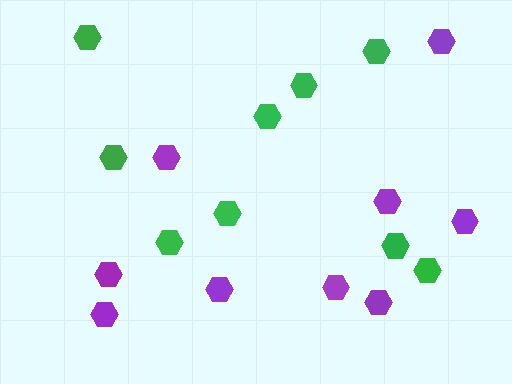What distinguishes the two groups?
There are 2 groups: one group of purple hexagons (9) and one group of green hexagons (9).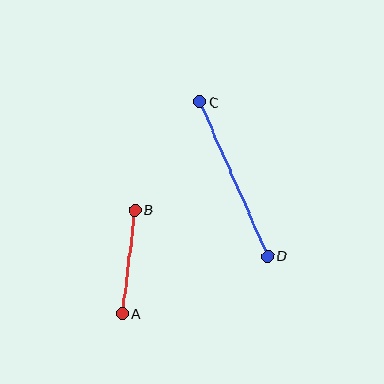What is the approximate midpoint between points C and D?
The midpoint is at approximately (234, 179) pixels.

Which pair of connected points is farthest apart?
Points C and D are farthest apart.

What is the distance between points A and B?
The distance is approximately 104 pixels.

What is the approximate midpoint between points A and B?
The midpoint is at approximately (129, 262) pixels.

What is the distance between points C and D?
The distance is approximately 168 pixels.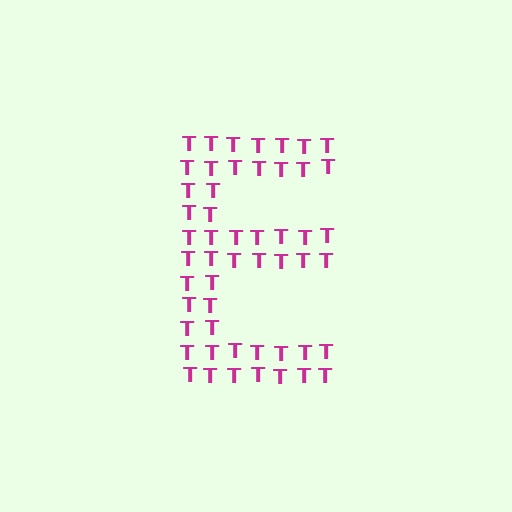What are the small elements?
The small elements are letter T's.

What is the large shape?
The large shape is the letter E.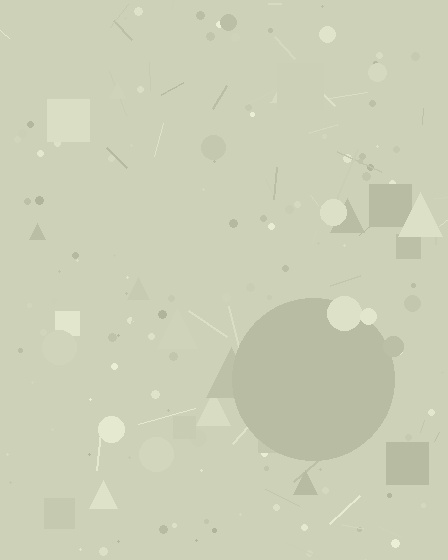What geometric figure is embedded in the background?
A circle is embedded in the background.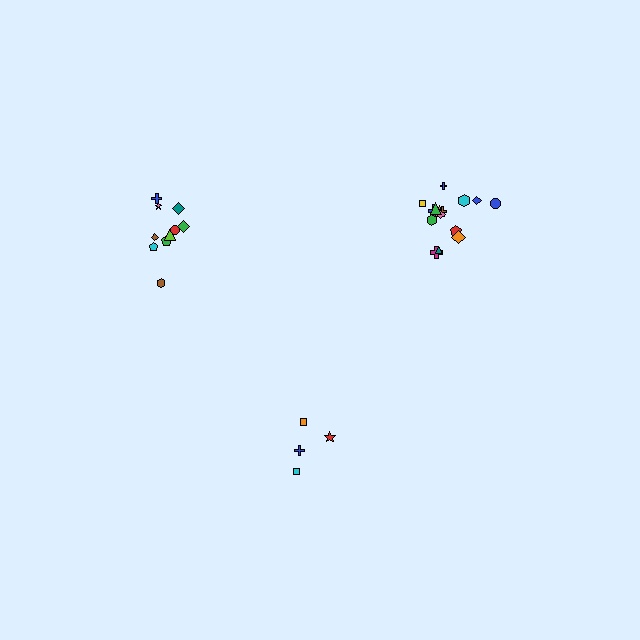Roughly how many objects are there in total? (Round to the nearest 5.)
Roughly 30 objects in total.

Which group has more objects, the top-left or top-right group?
The top-right group.